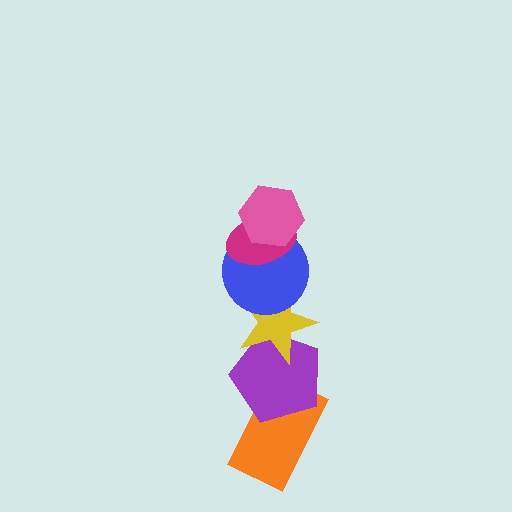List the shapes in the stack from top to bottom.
From top to bottom: the pink hexagon, the magenta ellipse, the blue circle, the yellow star, the purple pentagon, the orange rectangle.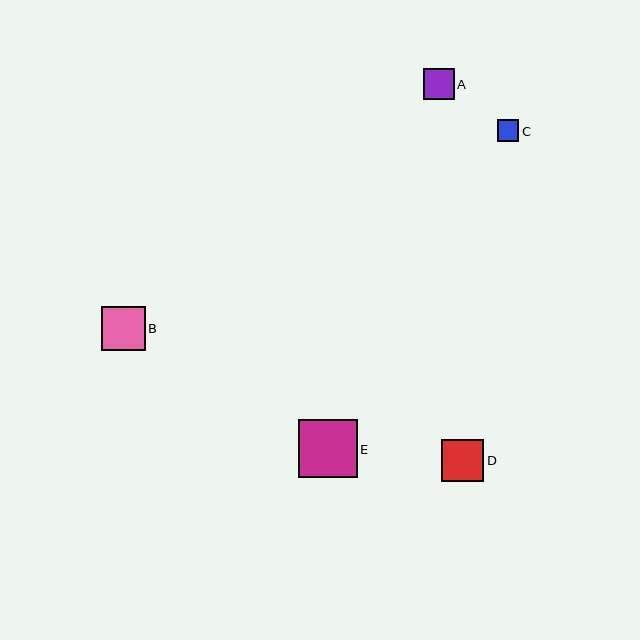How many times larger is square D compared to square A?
Square D is approximately 1.3 times the size of square A.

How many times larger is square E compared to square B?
Square E is approximately 1.4 times the size of square B.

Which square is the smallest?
Square C is the smallest with a size of approximately 22 pixels.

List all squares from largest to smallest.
From largest to smallest: E, B, D, A, C.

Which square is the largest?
Square E is the largest with a size of approximately 59 pixels.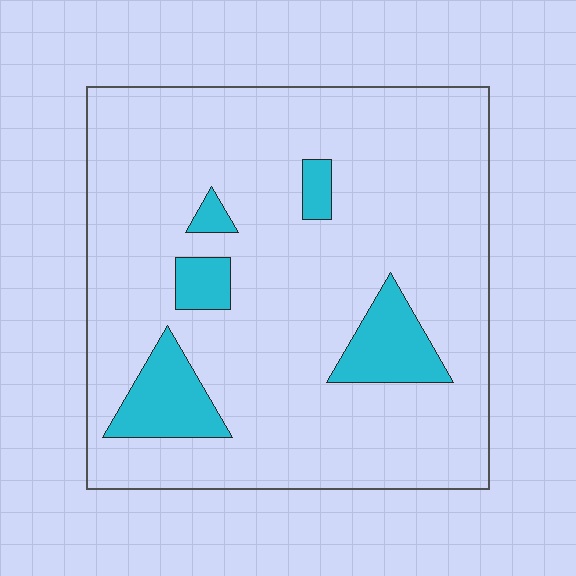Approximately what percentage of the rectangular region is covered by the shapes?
Approximately 15%.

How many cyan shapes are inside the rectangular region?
5.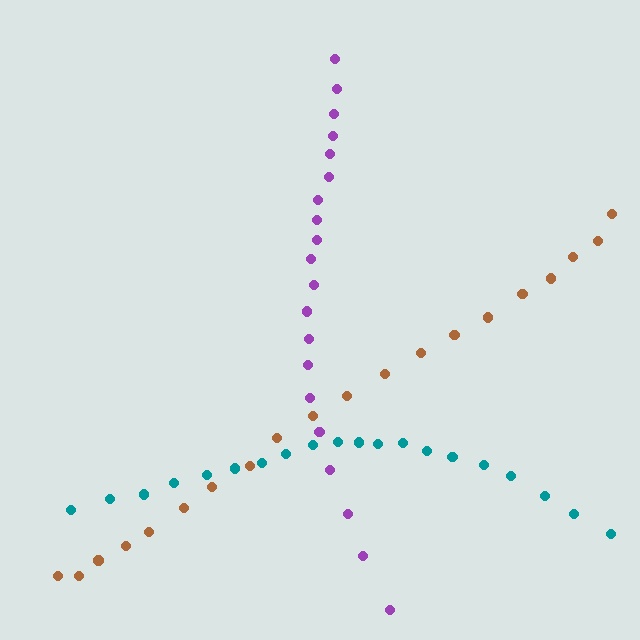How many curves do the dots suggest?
There are 3 distinct paths.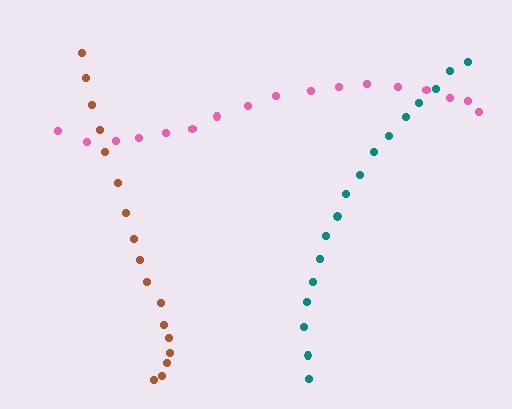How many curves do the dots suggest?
There are 3 distinct paths.